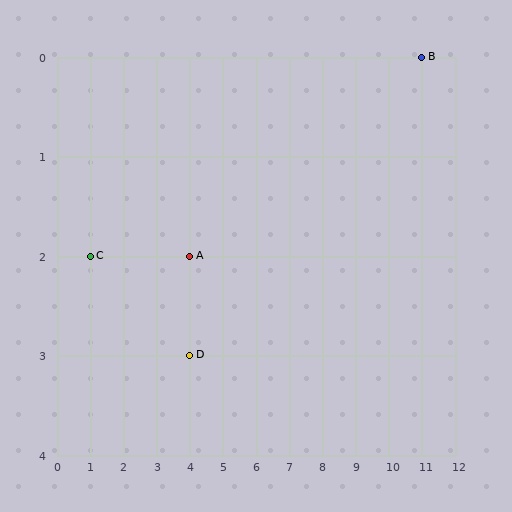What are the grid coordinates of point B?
Point B is at grid coordinates (11, 0).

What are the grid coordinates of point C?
Point C is at grid coordinates (1, 2).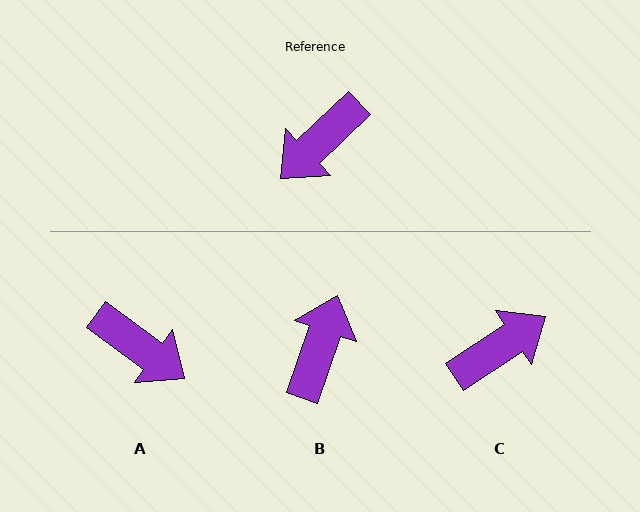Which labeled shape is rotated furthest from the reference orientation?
C, about 170 degrees away.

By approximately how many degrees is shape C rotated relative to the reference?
Approximately 170 degrees counter-clockwise.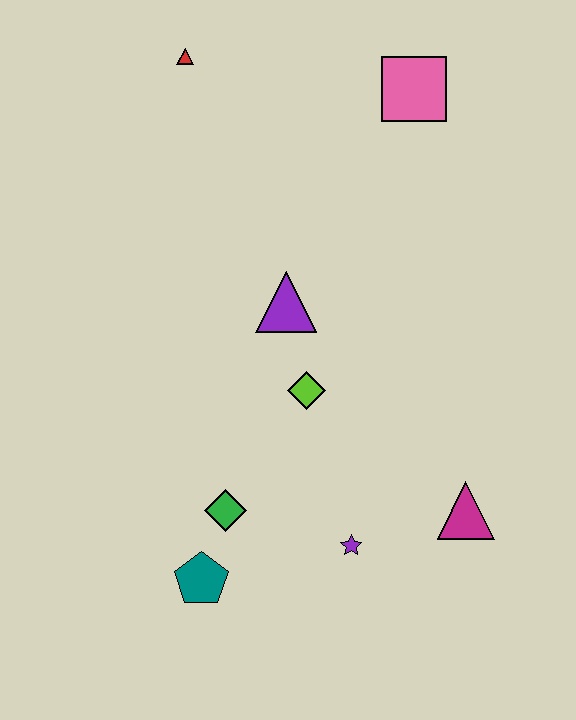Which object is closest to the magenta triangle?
The purple star is closest to the magenta triangle.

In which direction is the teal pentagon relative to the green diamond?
The teal pentagon is below the green diamond.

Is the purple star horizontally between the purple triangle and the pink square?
Yes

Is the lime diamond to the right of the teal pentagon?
Yes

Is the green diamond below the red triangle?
Yes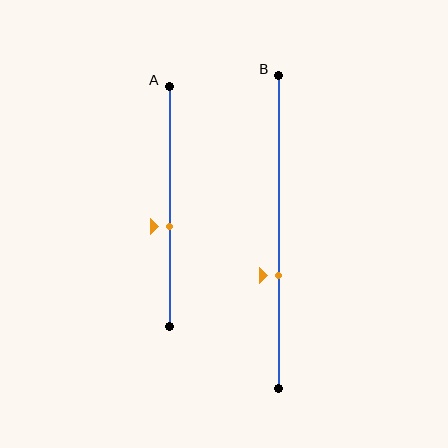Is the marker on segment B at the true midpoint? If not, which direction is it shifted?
No, the marker on segment B is shifted downward by about 14% of the segment length.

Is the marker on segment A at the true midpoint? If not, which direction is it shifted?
No, the marker on segment A is shifted downward by about 8% of the segment length.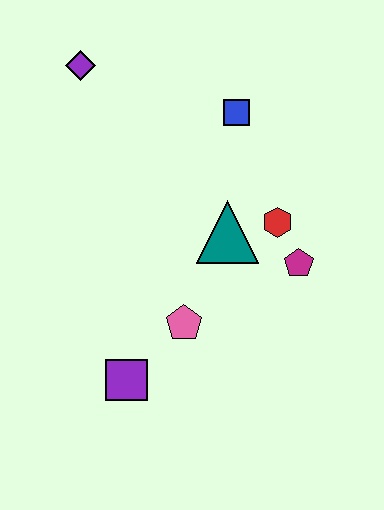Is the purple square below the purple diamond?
Yes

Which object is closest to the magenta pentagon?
The red hexagon is closest to the magenta pentagon.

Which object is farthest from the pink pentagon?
The purple diamond is farthest from the pink pentagon.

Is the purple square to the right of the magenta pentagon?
No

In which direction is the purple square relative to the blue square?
The purple square is below the blue square.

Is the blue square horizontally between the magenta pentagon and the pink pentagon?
Yes